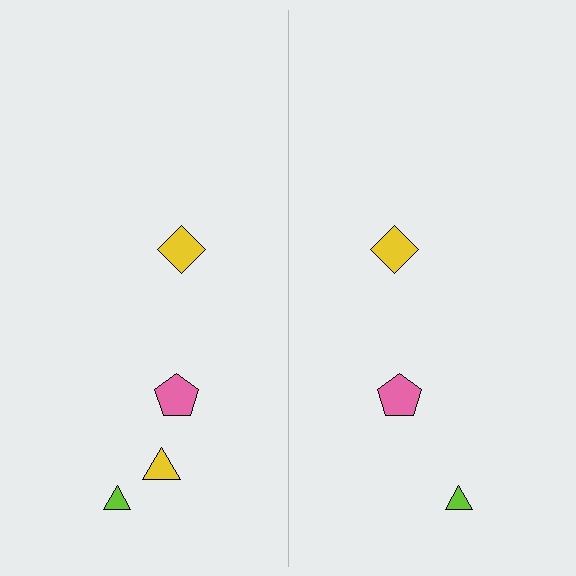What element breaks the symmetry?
A yellow triangle is missing from the right side.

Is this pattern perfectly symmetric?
No, the pattern is not perfectly symmetric. A yellow triangle is missing from the right side.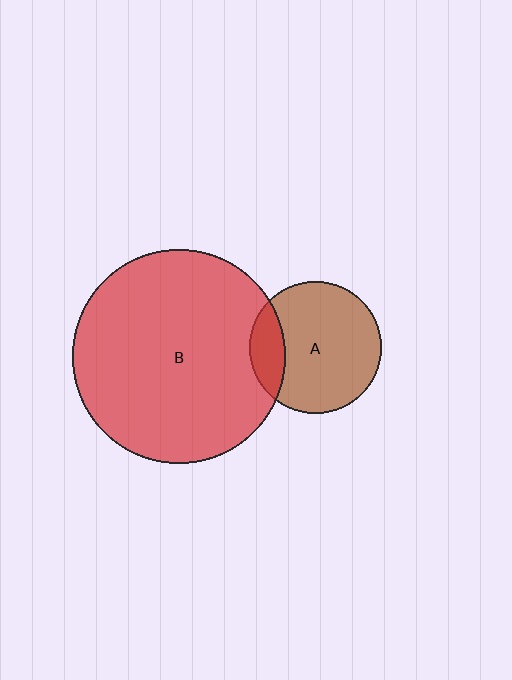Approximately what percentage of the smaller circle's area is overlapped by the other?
Approximately 20%.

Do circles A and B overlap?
Yes.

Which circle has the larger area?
Circle B (red).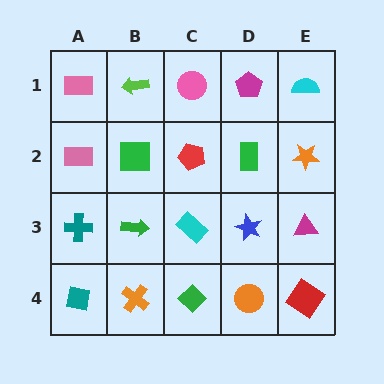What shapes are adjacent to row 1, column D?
A green rectangle (row 2, column D), a pink circle (row 1, column C), a cyan semicircle (row 1, column E).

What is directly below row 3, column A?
A teal square.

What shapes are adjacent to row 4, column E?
A magenta triangle (row 3, column E), an orange circle (row 4, column D).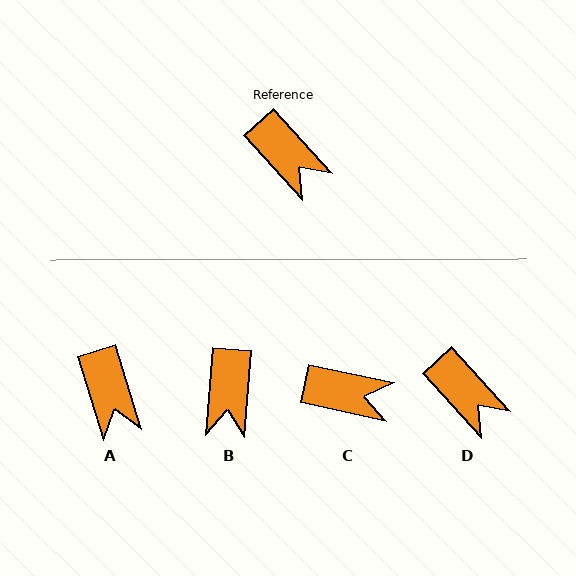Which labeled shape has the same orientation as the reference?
D.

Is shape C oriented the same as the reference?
No, it is off by about 36 degrees.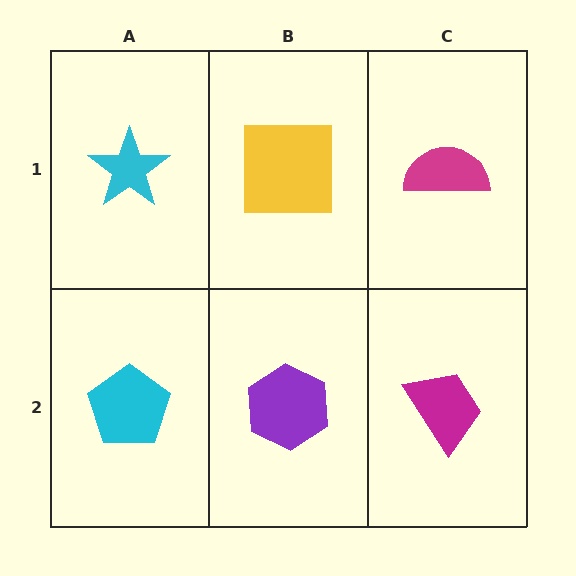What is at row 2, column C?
A magenta trapezoid.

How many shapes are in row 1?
3 shapes.